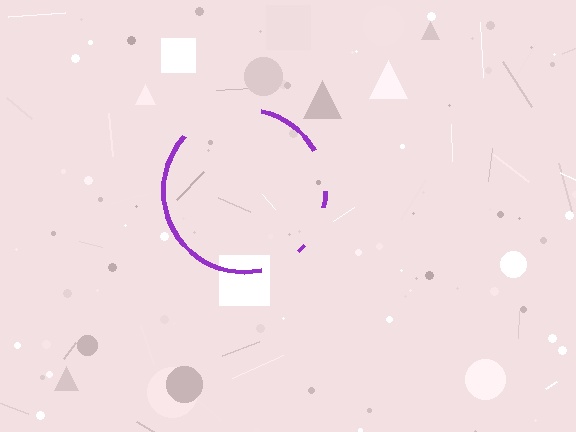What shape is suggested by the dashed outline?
The dashed outline suggests a circle.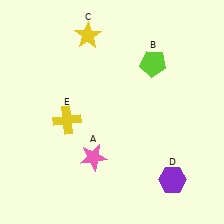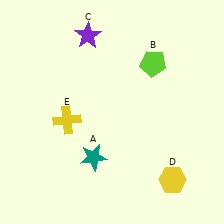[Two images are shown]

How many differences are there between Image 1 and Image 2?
There are 3 differences between the two images.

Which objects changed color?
A changed from pink to teal. C changed from yellow to purple. D changed from purple to yellow.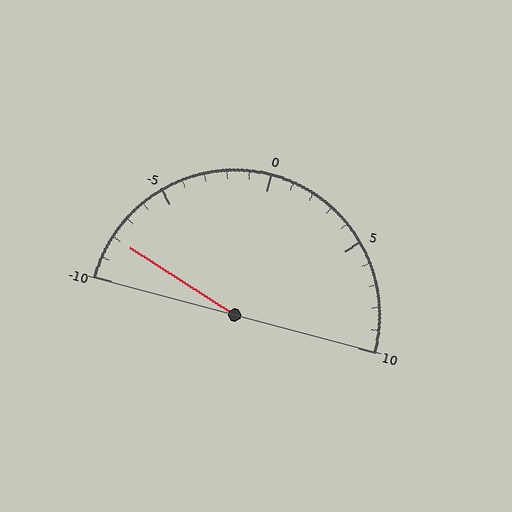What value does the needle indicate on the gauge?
The needle indicates approximately -8.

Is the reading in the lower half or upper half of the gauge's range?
The reading is in the lower half of the range (-10 to 10).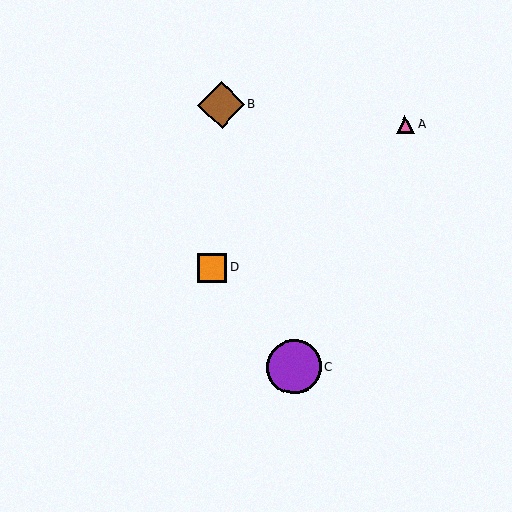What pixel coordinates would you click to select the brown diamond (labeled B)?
Click at (221, 105) to select the brown diamond B.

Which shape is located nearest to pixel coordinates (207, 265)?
The orange square (labeled D) at (212, 268) is nearest to that location.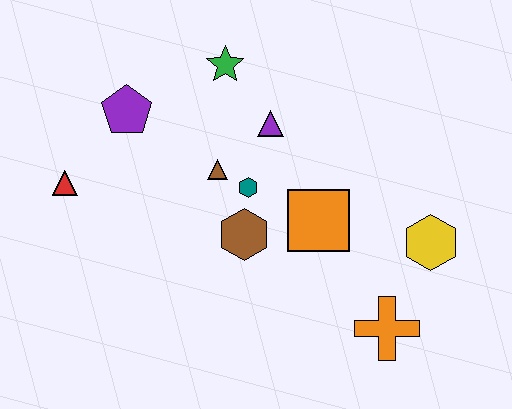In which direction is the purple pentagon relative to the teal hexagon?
The purple pentagon is to the left of the teal hexagon.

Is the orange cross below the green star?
Yes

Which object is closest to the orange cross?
The yellow hexagon is closest to the orange cross.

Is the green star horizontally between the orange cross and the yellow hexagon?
No